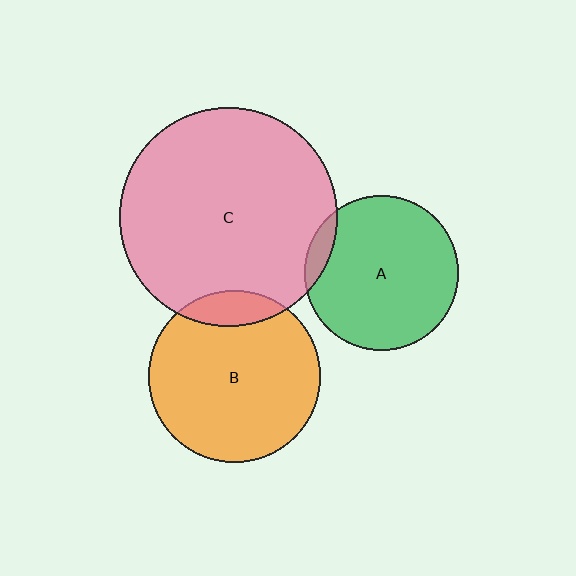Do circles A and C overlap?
Yes.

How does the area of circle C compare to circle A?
Approximately 2.0 times.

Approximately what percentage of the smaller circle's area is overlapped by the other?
Approximately 10%.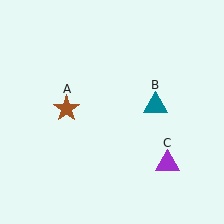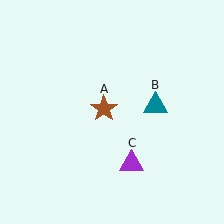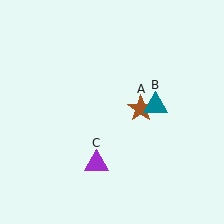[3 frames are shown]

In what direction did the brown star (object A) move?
The brown star (object A) moved right.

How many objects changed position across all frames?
2 objects changed position: brown star (object A), purple triangle (object C).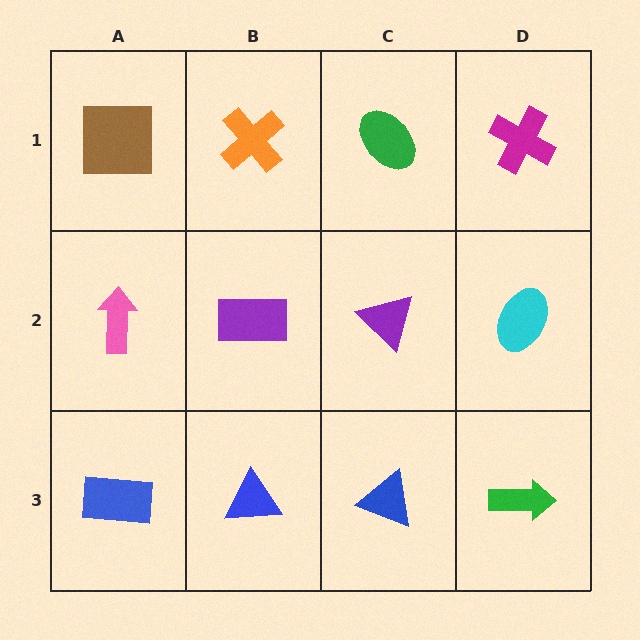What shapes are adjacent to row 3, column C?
A purple triangle (row 2, column C), a blue triangle (row 3, column B), a green arrow (row 3, column D).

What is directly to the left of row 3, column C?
A blue triangle.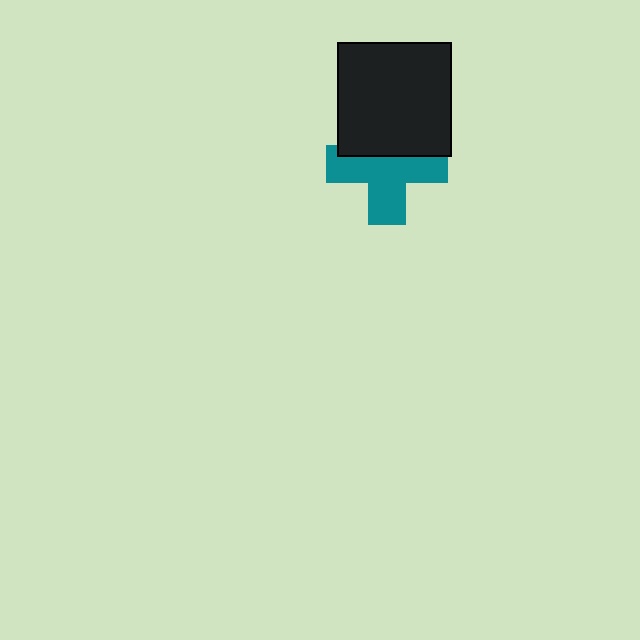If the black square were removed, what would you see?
You would see the complete teal cross.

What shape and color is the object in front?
The object in front is a black square.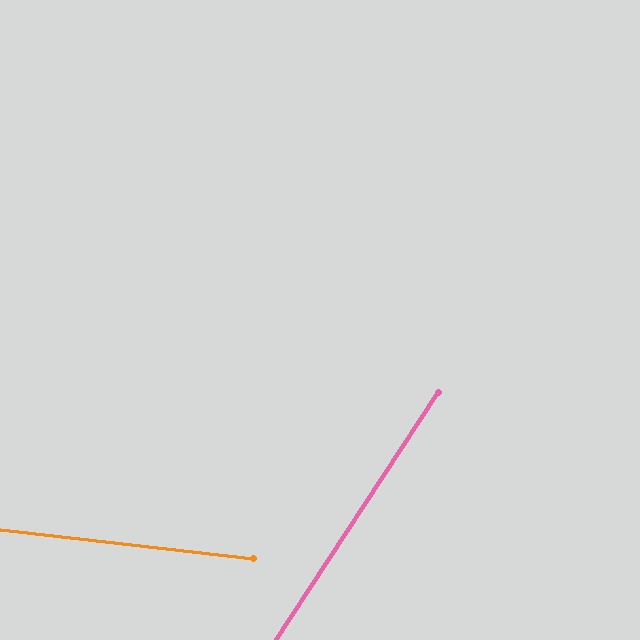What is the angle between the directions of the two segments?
Approximately 63 degrees.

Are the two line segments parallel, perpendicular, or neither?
Neither parallel nor perpendicular — they differ by about 63°.